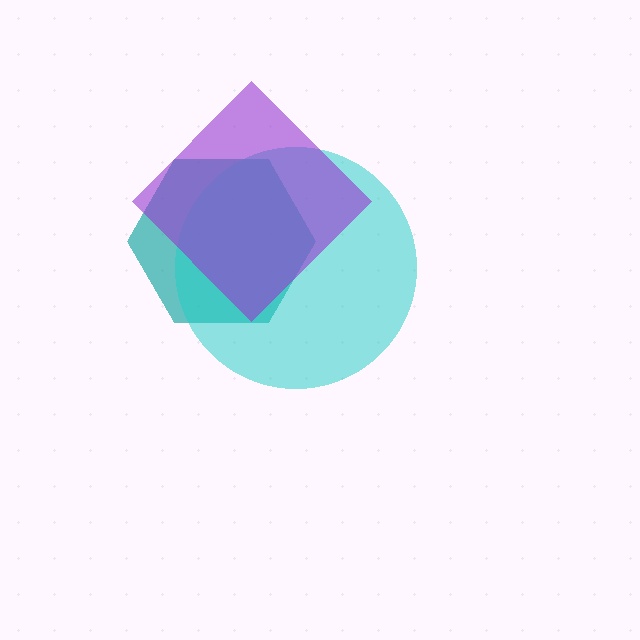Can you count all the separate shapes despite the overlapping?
Yes, there are 3 separate shapes.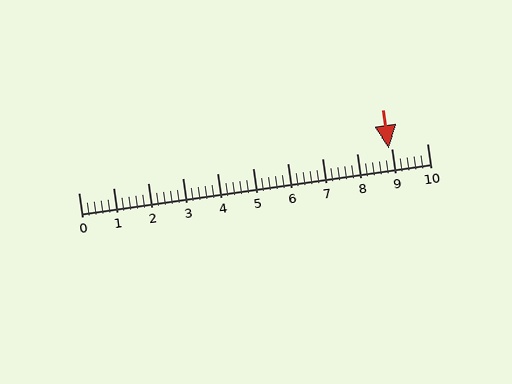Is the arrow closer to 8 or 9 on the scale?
The arrow is closer to 9.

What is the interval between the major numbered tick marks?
The major tick marks are spaced 1 units apart.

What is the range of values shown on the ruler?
The ruler shows values from 0 to 10.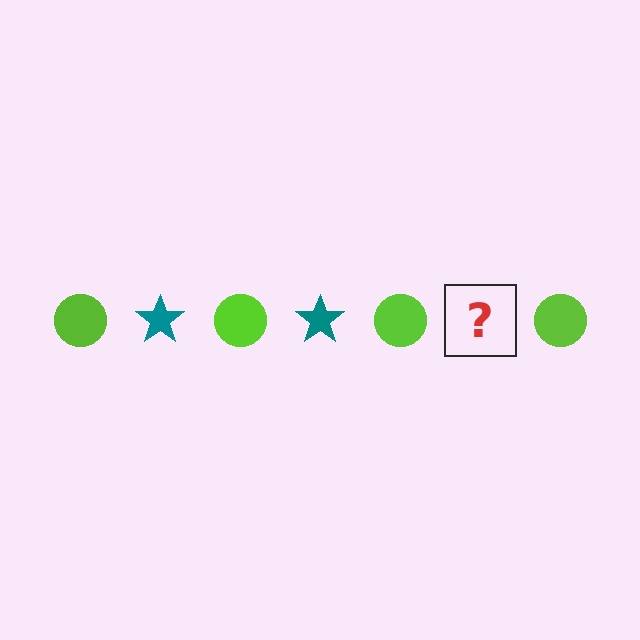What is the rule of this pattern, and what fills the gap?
The rule is that the pattern alternates between lime circle and teal star. The gap should be filled with a teal star.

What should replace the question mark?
The question mark should be replaced with a teal star.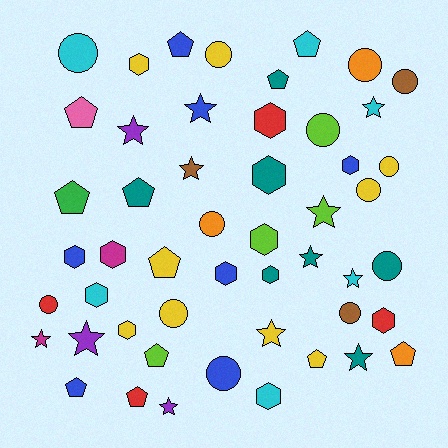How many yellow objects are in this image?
There are 9 yellow objects.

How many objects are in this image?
There are 50 objects.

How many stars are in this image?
There are 12 stars.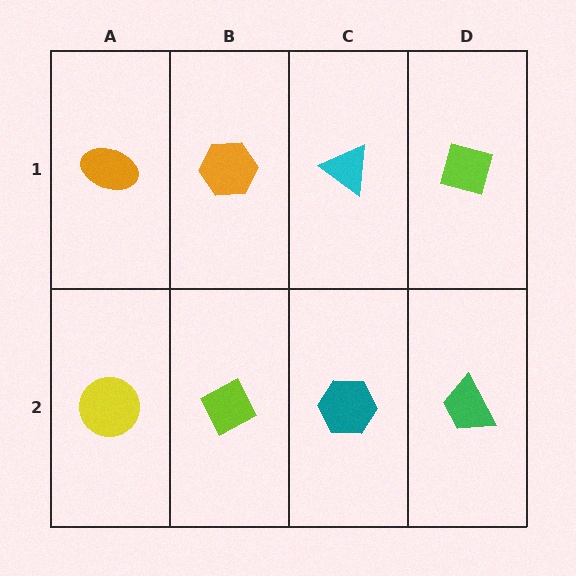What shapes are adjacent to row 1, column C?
A teal hexagon (row 2, column C), an orange hexagon (row 1, column B), a lime square (row 1, column D).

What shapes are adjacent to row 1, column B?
A lime diamond (row 2, column B), an orange ellipse (row 1, column A), a cyan triangle (row 1, column C).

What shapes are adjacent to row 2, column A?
An orange ellipse (row 1, column A), a lime diamond (row 2, column B).